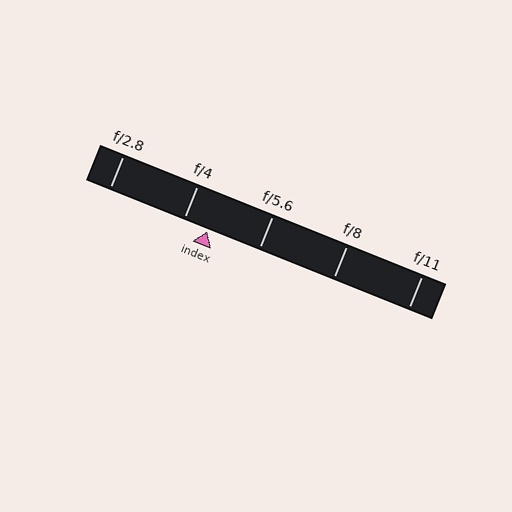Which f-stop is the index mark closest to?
The index mark is closest to f/4.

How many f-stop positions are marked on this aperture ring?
There are 5 f-stop positions marked.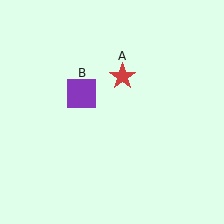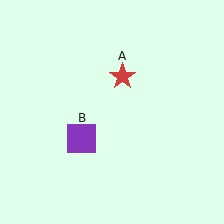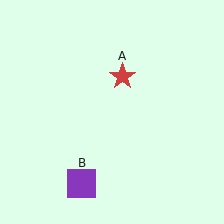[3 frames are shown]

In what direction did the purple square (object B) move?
The purple square (object B) moved down.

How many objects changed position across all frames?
1 object changed position: purple square (object B).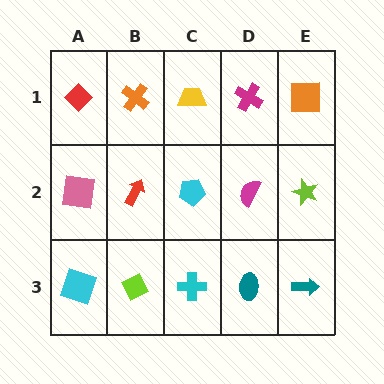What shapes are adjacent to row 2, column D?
A magenta cross (row 1, column D), a teal ellipse (row 3, column D), a cyan pentagon (row 2, column C), a lime star (row 2, column E).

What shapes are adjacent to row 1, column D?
A magenta semicircle (row 2, column D), a yellow trapezoid (row 1, column C), an orange square (row 1, column E).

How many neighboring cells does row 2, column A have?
3.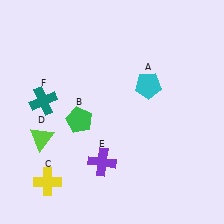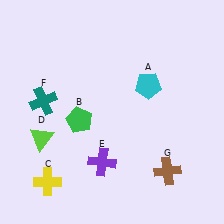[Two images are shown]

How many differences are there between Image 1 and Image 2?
There is 1 difference between the two images.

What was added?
A brown cross (G) was added in Image 2.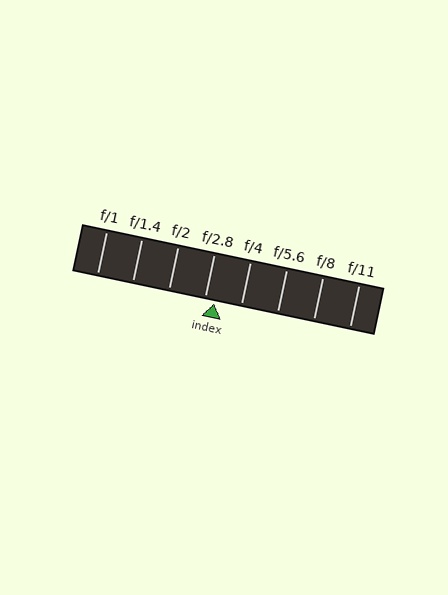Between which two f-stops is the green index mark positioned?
The index mark is between f/2.8 and f/4.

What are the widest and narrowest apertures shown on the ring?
The widest aperture shown is f/1 and the narrowest is f/11.